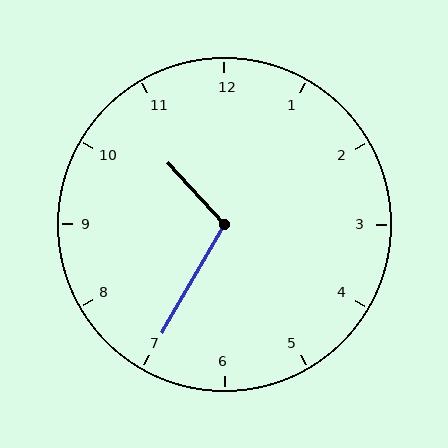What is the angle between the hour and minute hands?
Approximately 108 degrees.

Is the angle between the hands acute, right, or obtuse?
It is obtuse.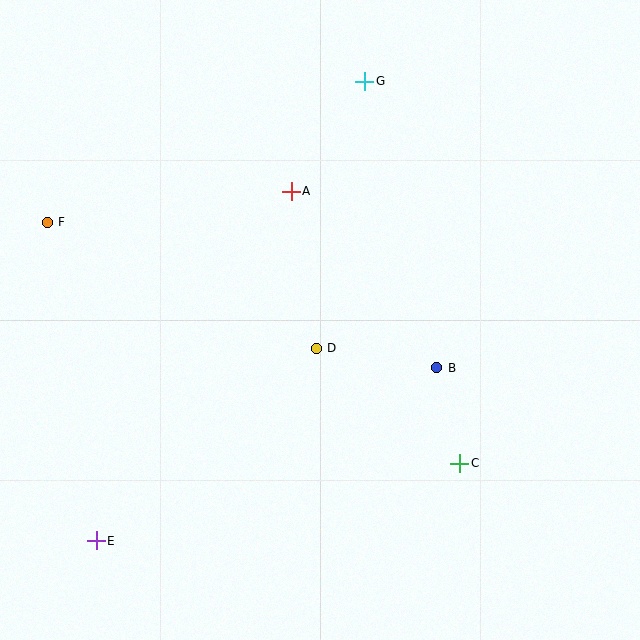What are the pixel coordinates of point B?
Point B is at (437, 368).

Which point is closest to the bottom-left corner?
Point E is closest to the bottom-left corner.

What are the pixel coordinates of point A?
Point A is at (291, 191).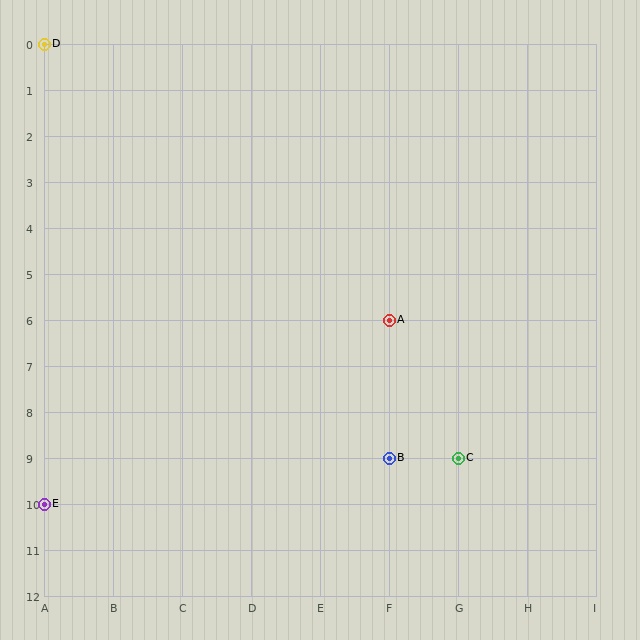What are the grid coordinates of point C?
Point C is at grid coordinates (G, 9).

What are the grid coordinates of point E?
Point E is at grid coordinates (A, 10).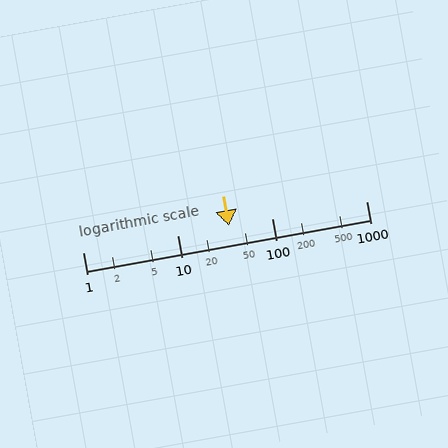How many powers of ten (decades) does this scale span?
The scale spans 3 decades, from 1 to 1000.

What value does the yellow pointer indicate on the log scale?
The pointer indicates approximately 35.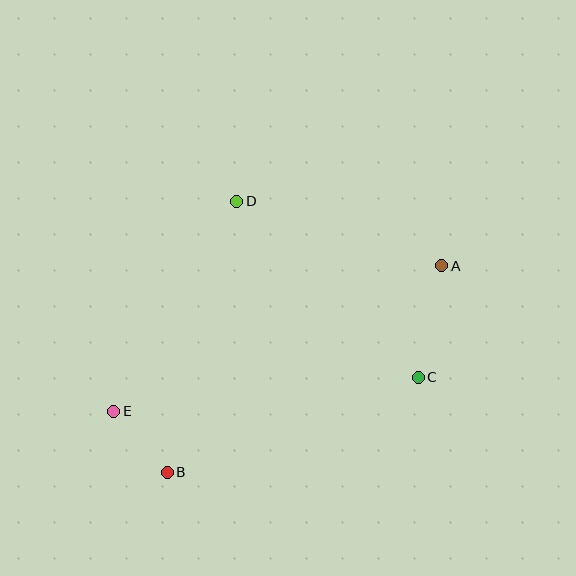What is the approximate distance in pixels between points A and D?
The distance between A and D is approximately 215 pixels.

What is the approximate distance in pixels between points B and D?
The distance between B and D is approximately 280 pixels.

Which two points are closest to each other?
Points B and E are closest to each other.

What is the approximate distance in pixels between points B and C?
The distance between B and C is approximately 268 pixels.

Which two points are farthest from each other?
Points A and E are farthest from each other.